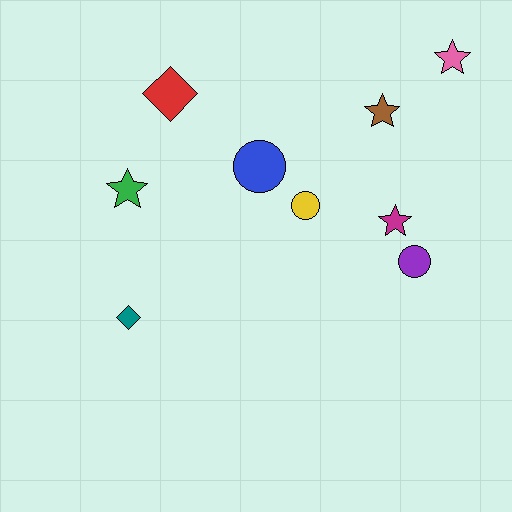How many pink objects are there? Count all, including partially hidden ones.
There is 1 pink object.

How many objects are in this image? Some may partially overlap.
There are 9 objects.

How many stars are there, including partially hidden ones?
There are 4 stars.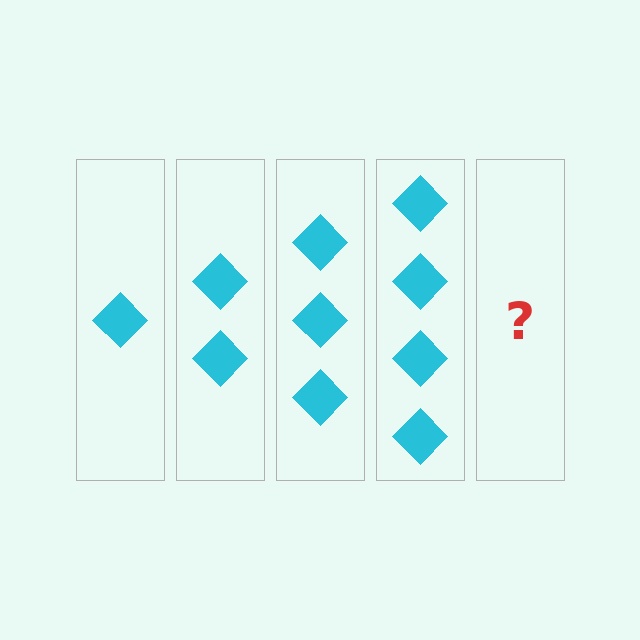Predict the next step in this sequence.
The next step is 5 diamonds.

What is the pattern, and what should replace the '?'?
The pattern is that each step adds one more diamond. The '?' should be 5 diamonds.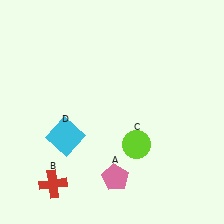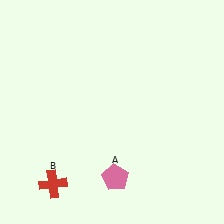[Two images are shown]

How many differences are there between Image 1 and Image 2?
There are 2 differences between the two images.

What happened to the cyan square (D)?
The cyan square (D) was removed in Image 2. It was in the bottom-left area of Image 1.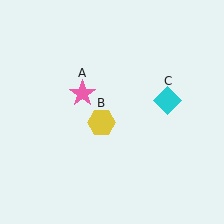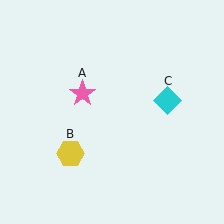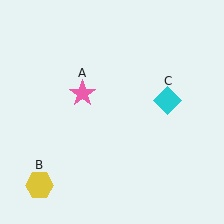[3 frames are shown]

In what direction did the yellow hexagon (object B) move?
The yellow hexagon (object B) moved down and to the left.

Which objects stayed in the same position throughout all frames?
Pink star (object A) and cyan diamond (object C) remained stationary.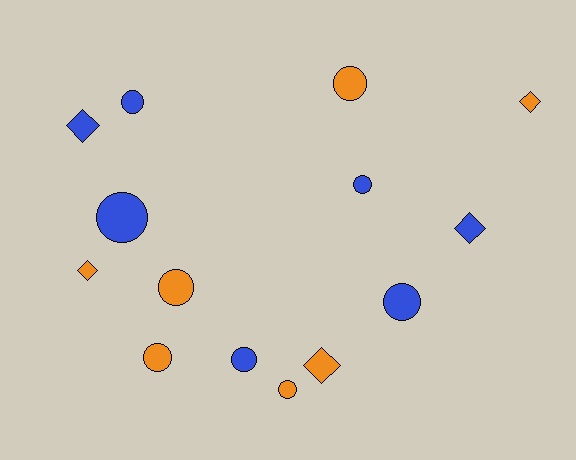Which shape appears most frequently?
Circle, with 9 objects.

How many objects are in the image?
There are 14 objects.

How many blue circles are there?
There are 5 blue circles.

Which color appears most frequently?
Blue, with 7 objects.